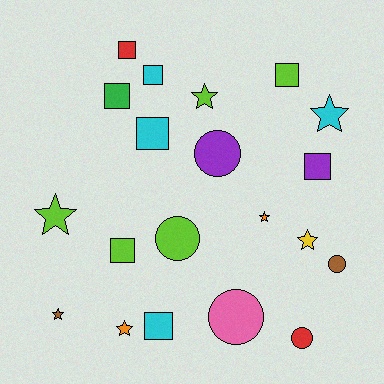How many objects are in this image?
There are 20 objects.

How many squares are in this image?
There are 8 squares.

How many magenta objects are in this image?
There are no magenta objects.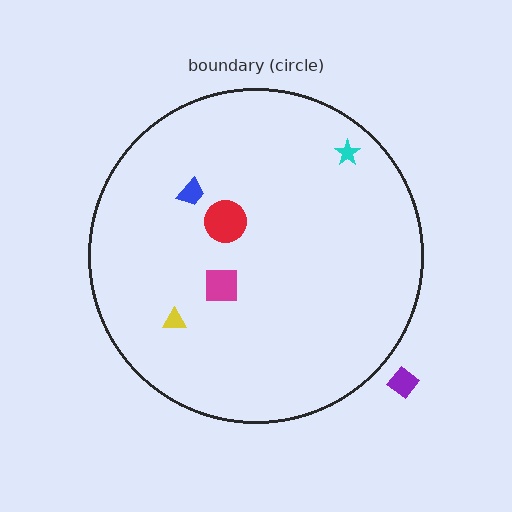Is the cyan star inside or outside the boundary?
Inside.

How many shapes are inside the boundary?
5 inside, 1 outside.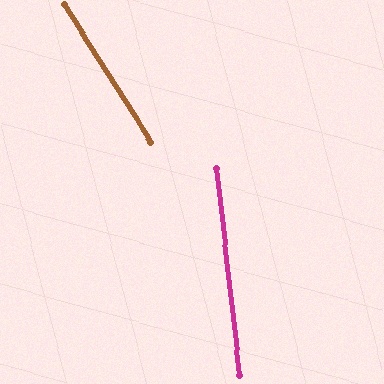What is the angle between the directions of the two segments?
Approximately 26 degrees.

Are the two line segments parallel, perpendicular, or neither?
Neither parallel nor perpendicular — they differ by about 26°.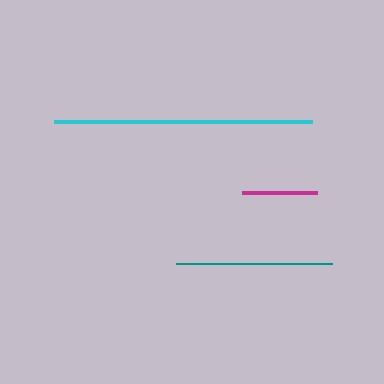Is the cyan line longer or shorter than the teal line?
The cyan line is longer than the teal line.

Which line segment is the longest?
The cyan line is the longest at approximately 258 pixels.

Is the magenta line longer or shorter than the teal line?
The teal line is longer than the magenta line.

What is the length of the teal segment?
The teal segment is approximately 156 pixels long.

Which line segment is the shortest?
The magenta line is the shortest at approximately 75 pixels.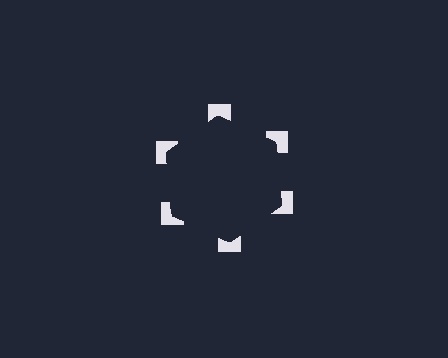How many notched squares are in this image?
There are 6 — one at each vertex of the illusory hexagon.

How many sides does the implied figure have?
6 sides.